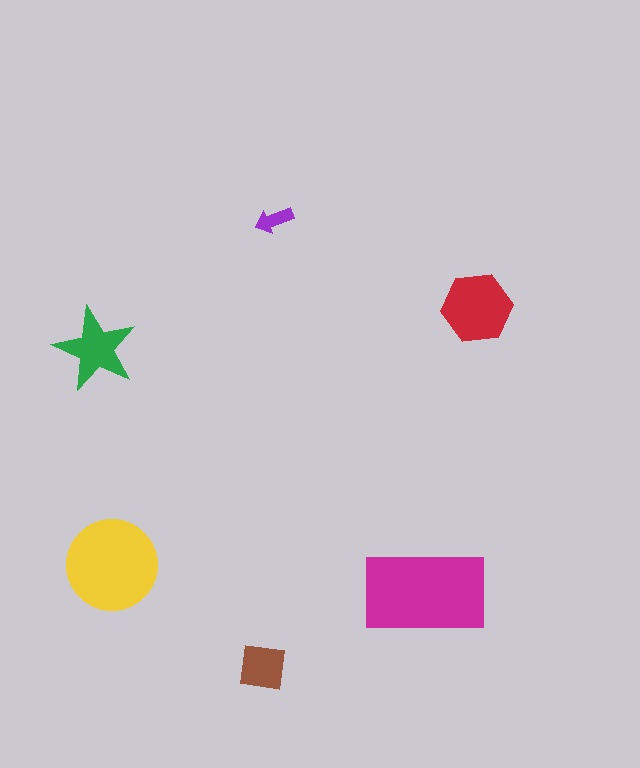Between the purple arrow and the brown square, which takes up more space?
The brown square.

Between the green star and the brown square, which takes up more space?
The green star.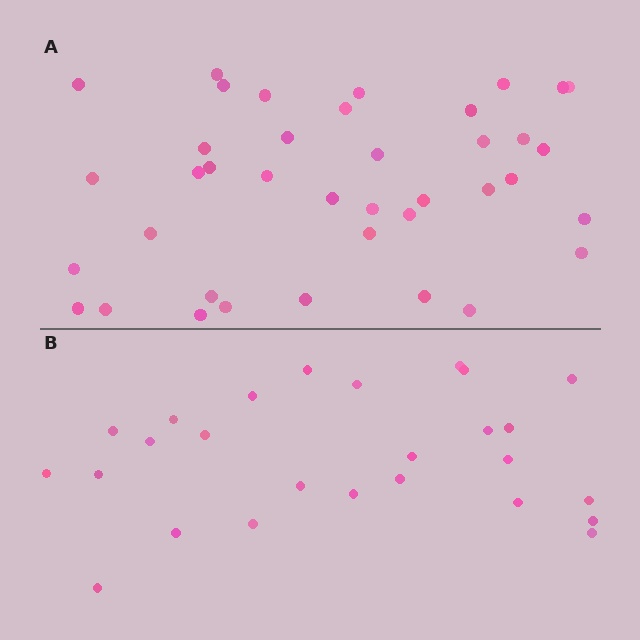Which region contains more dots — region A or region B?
Region A (the top region) has more dots.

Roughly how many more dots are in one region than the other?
Region A has approximately 15 more dots than region B.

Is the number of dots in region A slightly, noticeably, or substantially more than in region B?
Region A has substantially more. The ratio is roughly 1.5 to 1.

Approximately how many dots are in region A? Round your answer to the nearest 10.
About 40 dots. (The exact count is 39, which rounds to 40.)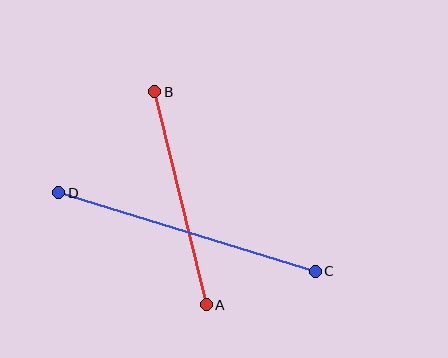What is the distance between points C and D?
The distance is approximately 268 pixels.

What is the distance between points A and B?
The distance is approximately 219 pixels.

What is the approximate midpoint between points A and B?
The midpoint is at approximately (180, 198) pixels.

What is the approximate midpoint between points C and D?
The midpoint is at approximately (187, 232) pixels.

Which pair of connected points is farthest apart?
Points C and D are farthest apart.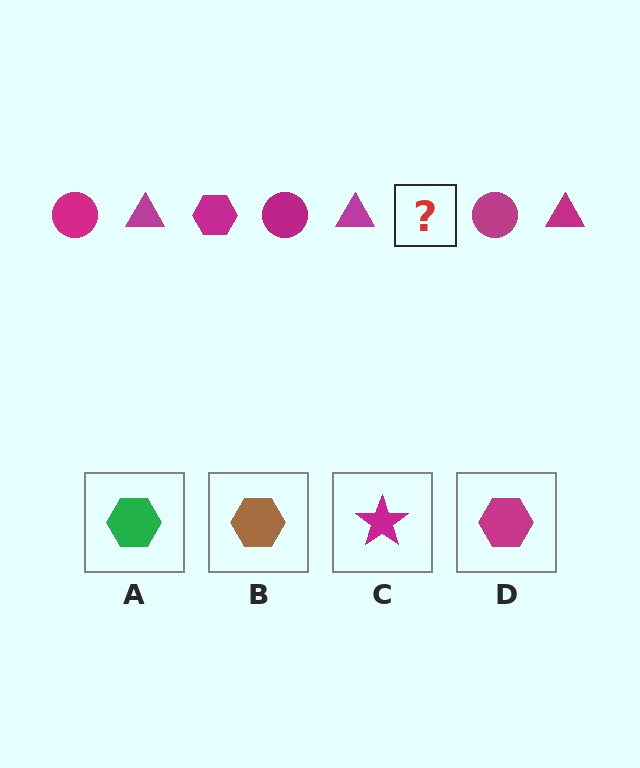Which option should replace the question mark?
Option D.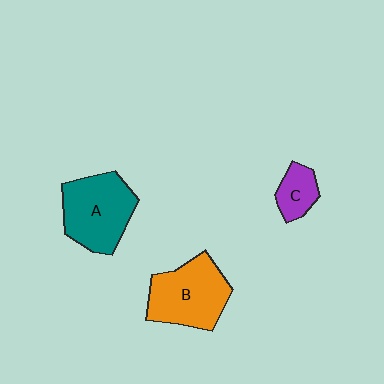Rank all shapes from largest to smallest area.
From largest to smallest: B (orange), A (teal), C (purple).